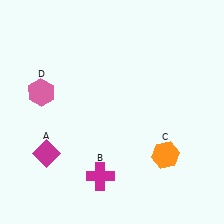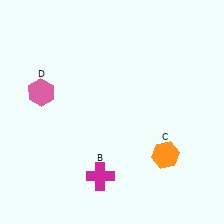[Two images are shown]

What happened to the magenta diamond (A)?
The magenta diamond (A) was removed in Image 2. It was in the bottom-left area of Image 1.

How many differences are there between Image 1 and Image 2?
There is 1 difference between the two images.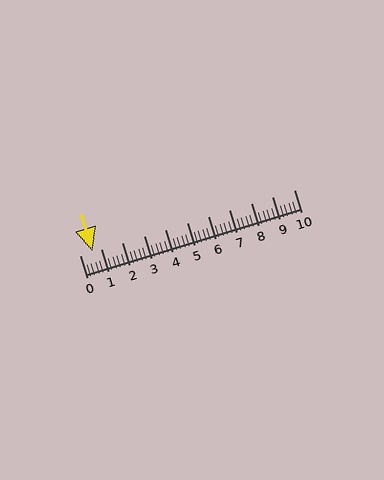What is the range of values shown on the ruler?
The ruler shows values from 0 to 10.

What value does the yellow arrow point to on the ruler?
The yellow arrow points to approximately 0.6.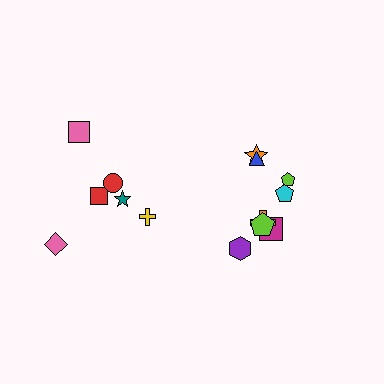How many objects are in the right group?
There are 8 objects.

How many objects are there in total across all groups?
There are 14 objects.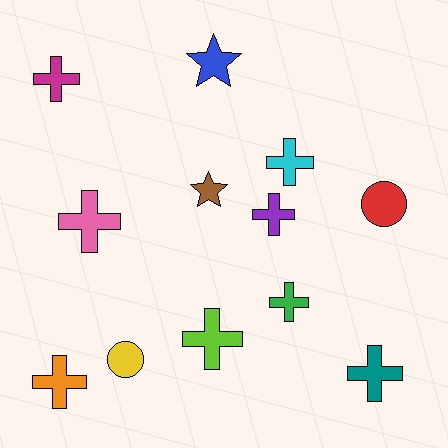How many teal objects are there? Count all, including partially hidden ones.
There is 1 teal object.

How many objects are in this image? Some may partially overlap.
There are 12 objects.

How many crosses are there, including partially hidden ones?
There are 8 crosses.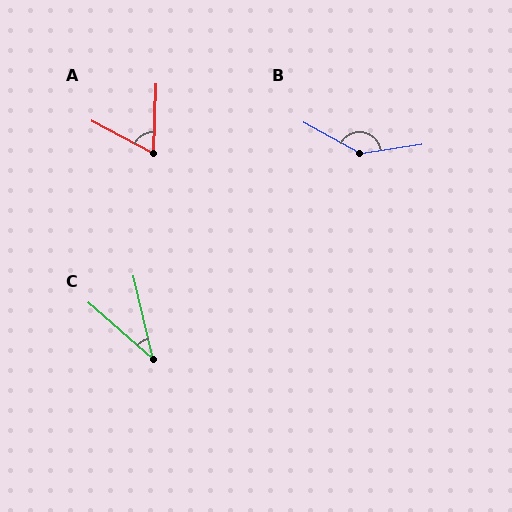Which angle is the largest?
B, at approximately 143 degrees.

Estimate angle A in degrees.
Approximately 64 degrees.